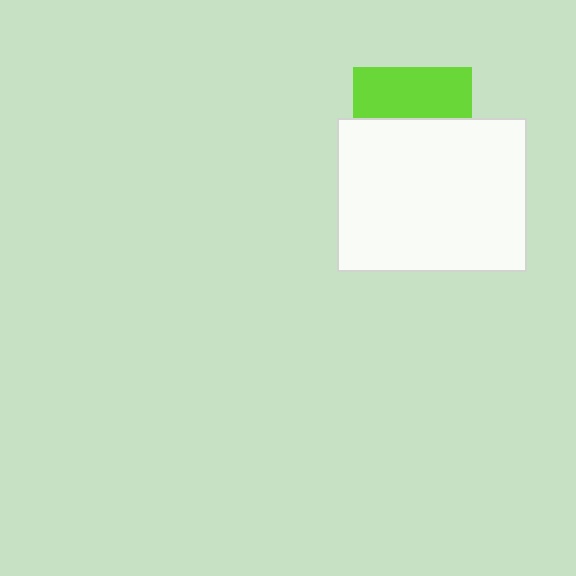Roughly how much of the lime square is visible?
A small part of it is visible (roughly 42%).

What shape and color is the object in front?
The object in front is a white rectangle.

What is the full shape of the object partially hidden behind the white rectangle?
The partially hidden object is a lime square.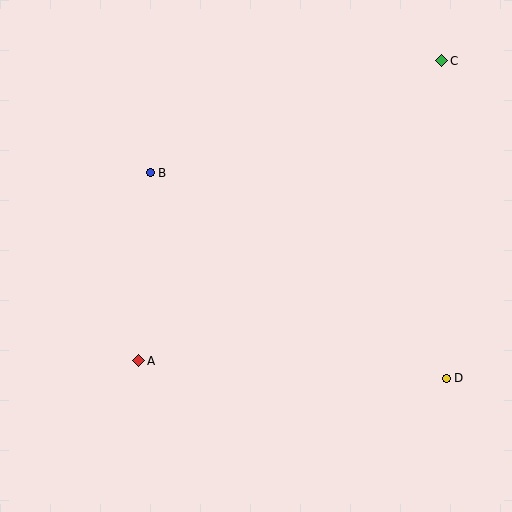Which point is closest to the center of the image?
Point B at (150, 173) is closest to the center.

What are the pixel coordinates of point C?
Point C is at (442, 61).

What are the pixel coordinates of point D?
Point D is at (446, 378).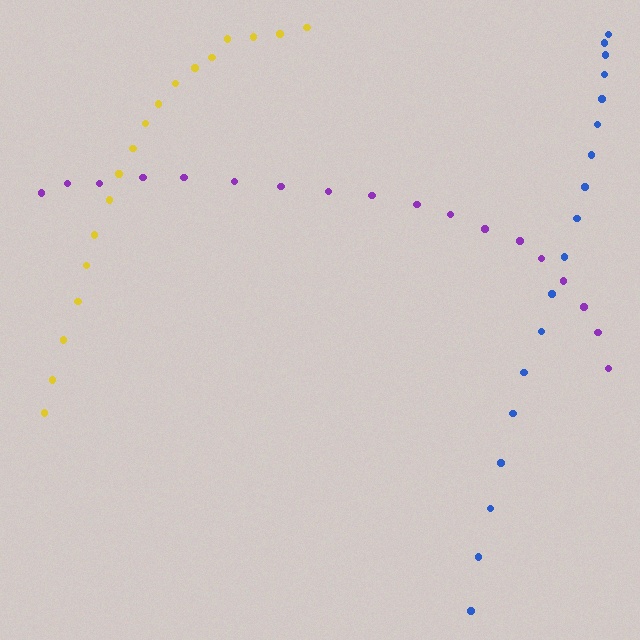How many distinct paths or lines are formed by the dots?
There are 3 distinct paths.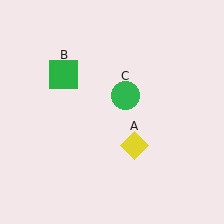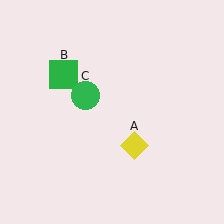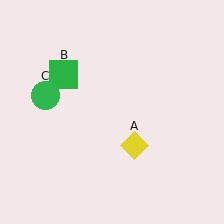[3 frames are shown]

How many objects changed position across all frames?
1 object changed position: green circle (object C).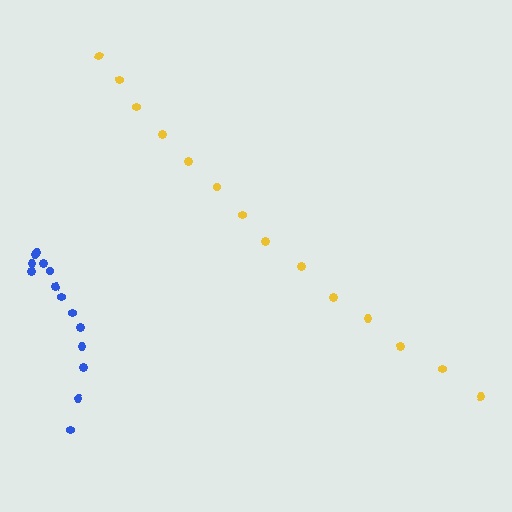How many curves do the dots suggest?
There are 2 distinct paths.